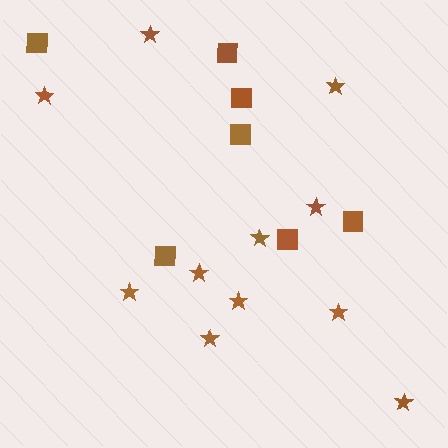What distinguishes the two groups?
There are 2 groups: one group of squares (7) and one group of stars (11).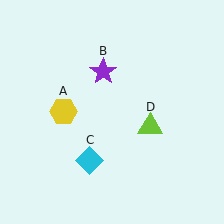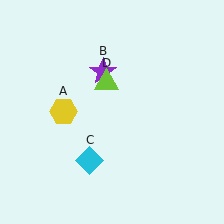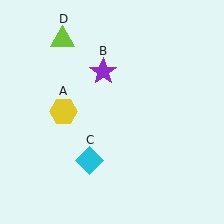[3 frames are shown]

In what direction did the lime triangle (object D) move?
The lime triangle (object D) moved up and to the left.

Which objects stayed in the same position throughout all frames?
Yellow hexagon (object A) and purple star (object B) and cyan diamond (object C) remained stationary.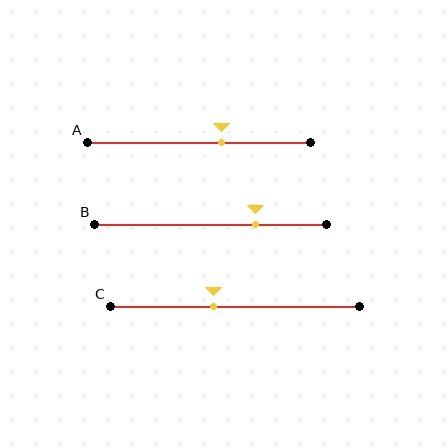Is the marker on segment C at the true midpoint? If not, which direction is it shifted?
No, the marker on segment C is shifted to the left by about 8% of the segment length.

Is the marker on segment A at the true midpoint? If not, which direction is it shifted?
No, the marker on segment A is shifted to the right by about 10% of the segment length.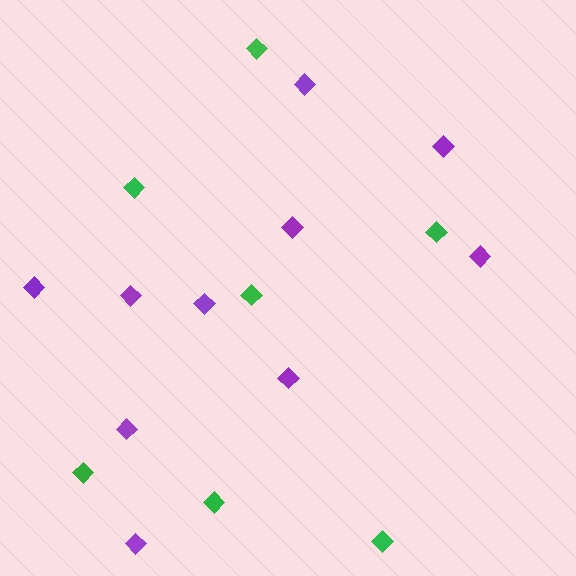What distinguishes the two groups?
There are 2 groups: one group of green diamonds (7) and one group of purple diamonds (10).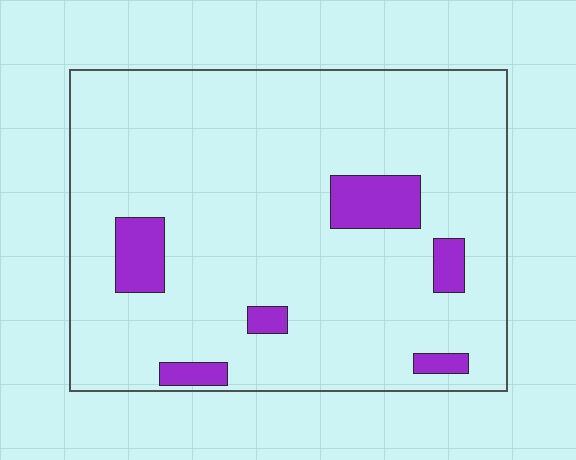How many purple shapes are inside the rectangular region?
6.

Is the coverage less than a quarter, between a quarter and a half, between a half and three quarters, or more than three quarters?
Less than a quarter.